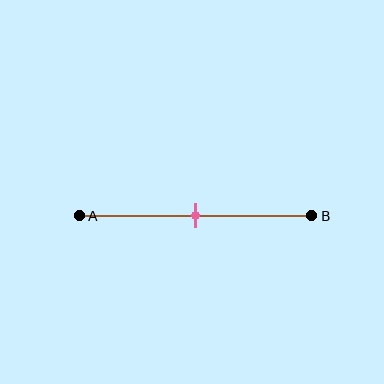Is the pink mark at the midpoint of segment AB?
Yes, the mark is approximately at the midpoint.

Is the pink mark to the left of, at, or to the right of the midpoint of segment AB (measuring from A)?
The pink mark is approximately at the midpoint of segment AB.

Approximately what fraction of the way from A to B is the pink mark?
The pink mark is approximately 50% of the way from A to B.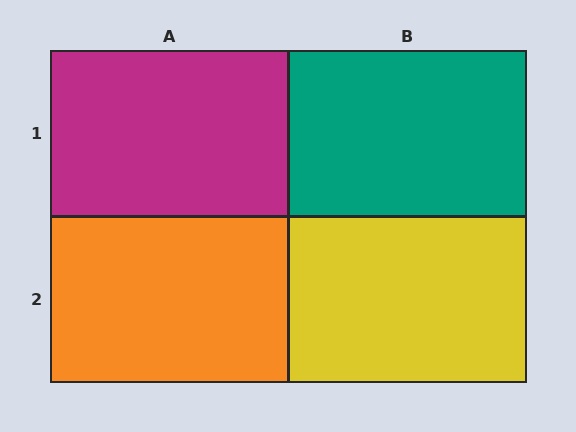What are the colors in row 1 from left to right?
Magenta, teal.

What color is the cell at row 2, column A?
Orange.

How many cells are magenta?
1 cell is magenta.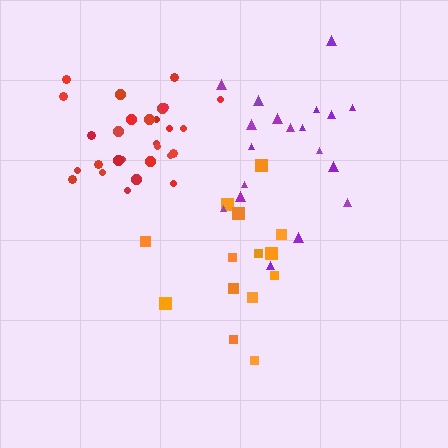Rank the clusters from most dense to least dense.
red, purple, orange.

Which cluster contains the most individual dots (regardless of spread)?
Red (28).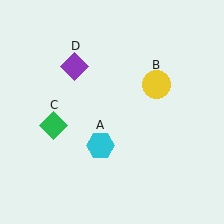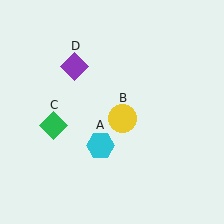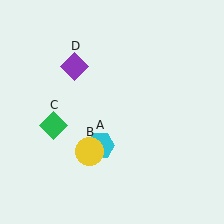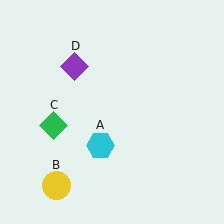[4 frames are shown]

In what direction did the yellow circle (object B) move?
The yellow circle (object B) moved down and to the left.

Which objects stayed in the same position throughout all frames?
Cyan hexagon (object A) and green diamond (object C) and purple diamond (object D) remained stationary.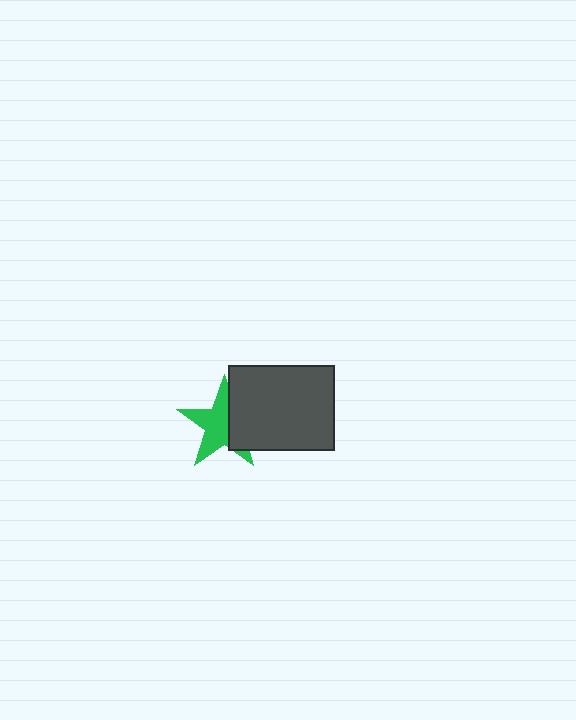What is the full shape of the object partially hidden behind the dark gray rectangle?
The partially hidden object is a green star.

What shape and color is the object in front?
The object in front is a dark gray rectangle.